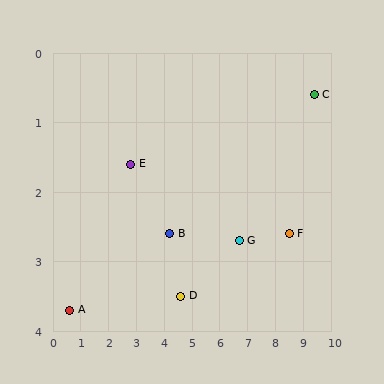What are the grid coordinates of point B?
Point B is at approximately (4.2, 2.6).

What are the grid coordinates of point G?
Point G is at approximately (6.7, 2.7).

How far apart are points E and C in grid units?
Points E and C are about 6.7 grid units apart.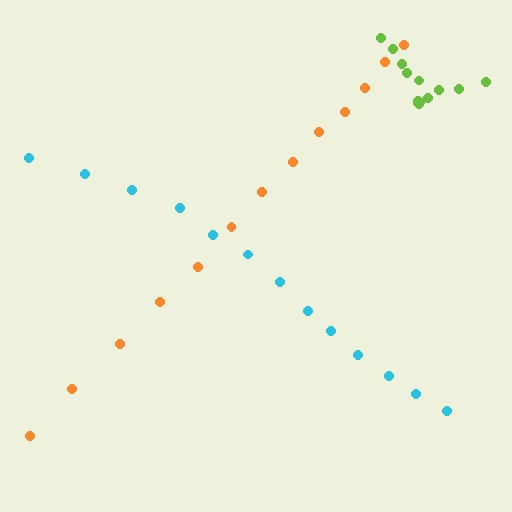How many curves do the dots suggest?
There are 3 distinct paths.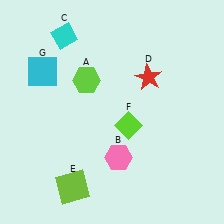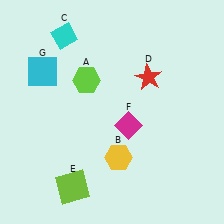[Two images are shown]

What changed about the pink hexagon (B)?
In Image 1, B is pink. In Image 2, it changed to yellow.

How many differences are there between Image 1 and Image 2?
There are 2 differences between the two images.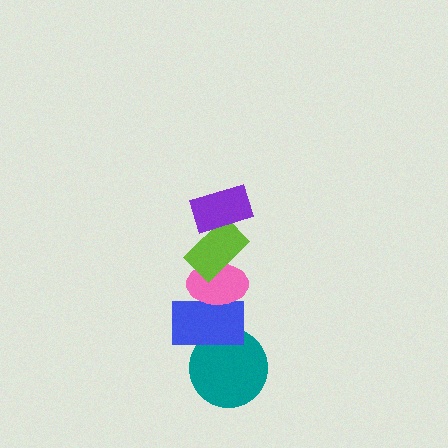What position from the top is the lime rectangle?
The lime rectangle is 2nd from the top.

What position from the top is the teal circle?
The teal circle is 5th from the top.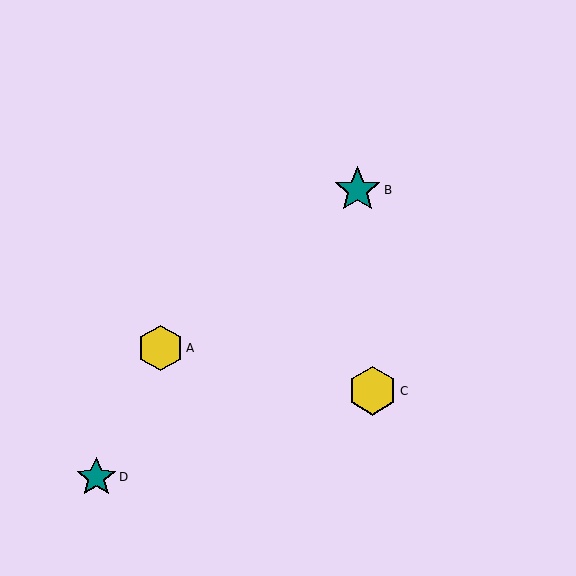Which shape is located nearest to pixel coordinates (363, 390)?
The yellow hexagon (labeled C) at (373, 391) is nearest to that location.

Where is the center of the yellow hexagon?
The center of the yellow hexagon is at (161, 348).